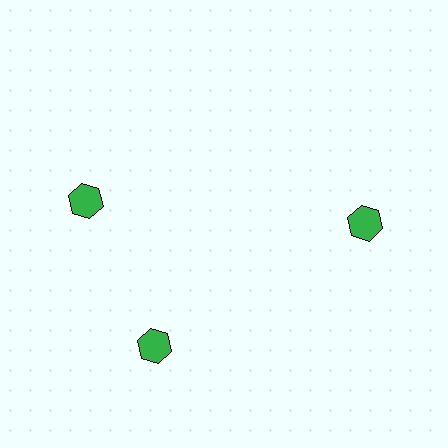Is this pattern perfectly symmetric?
No. The 3 green hexagons are arranged in a ring, but one element near the 11 o'clock position is rotated out of alignment along the ring, breaking the 3-fold rotational symmetry.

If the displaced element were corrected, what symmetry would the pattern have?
It would have 3-fold rotational symmetry — the pattern would map onto itself every 120 degrees.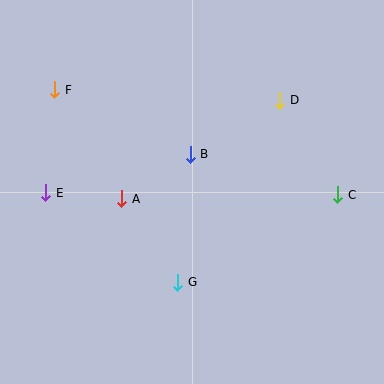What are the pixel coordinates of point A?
Point A is at (122, 199).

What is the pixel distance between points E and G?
The distance between E and G is 160 pixels.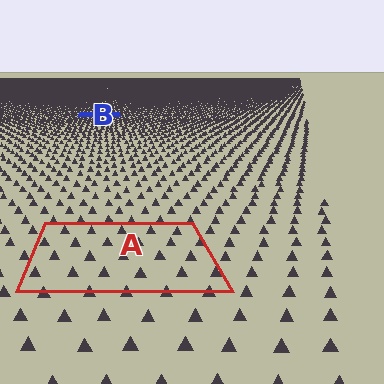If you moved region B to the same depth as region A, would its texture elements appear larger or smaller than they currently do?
They would appear larger. At a closer depth, the same texture elements are projected at a bigger on-screen size.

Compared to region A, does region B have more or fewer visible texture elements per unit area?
Region B has more texture elements per unit area — they are packed more densely because it is farther away.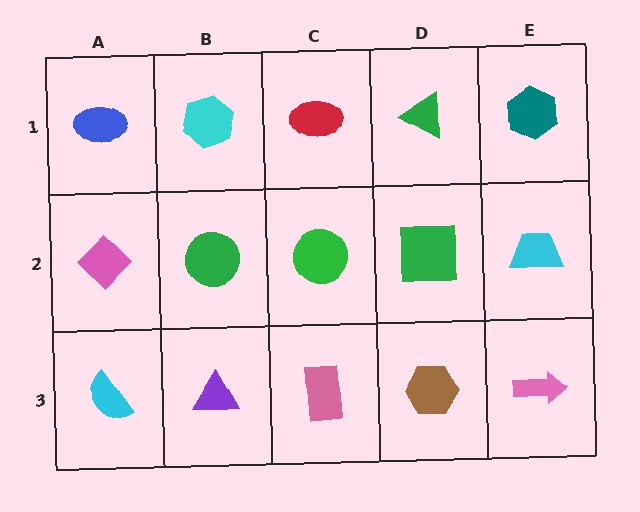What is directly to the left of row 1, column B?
A blue ellipse.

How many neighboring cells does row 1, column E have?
2.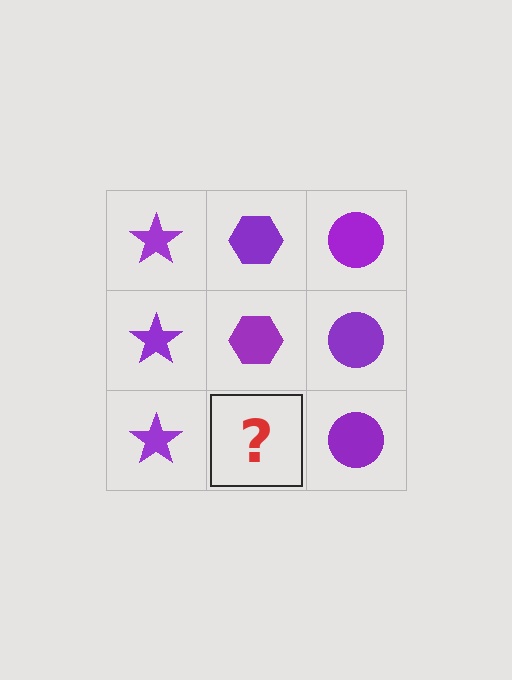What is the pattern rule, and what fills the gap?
The rule is that each column has a consistent shape. The gap should be filled with a purple hexagon.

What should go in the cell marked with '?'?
The missing cell should contain a purple hexagon.